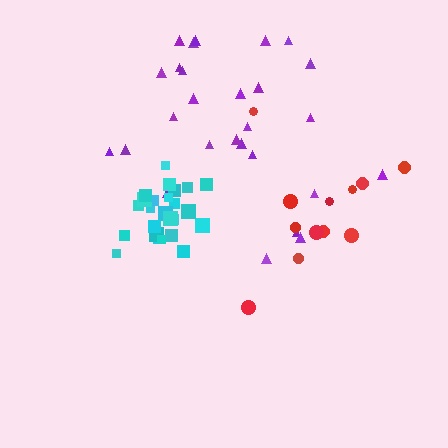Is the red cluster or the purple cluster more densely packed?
Purple.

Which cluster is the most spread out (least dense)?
Red.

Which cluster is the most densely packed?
Cyan.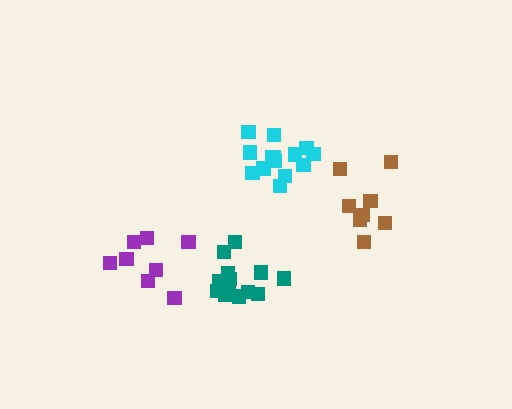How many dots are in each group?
Group 1: 8 dots, Group 2: 14 dots, Group 3: 13 dots, Group 4: 8 dots (43 total).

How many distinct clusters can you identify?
There are 4 distinct clusters.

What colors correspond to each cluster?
The clusters are colored: brown, cyan, teal, purple.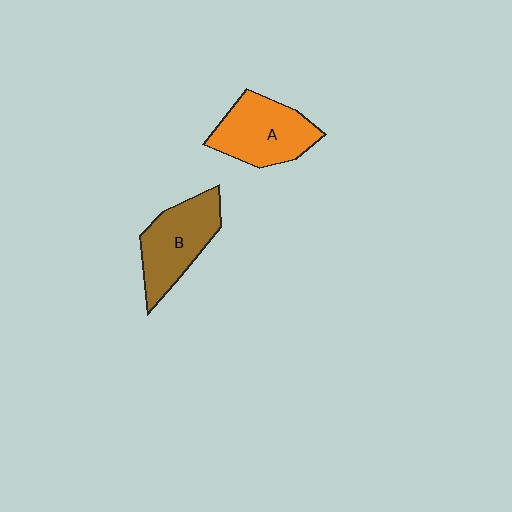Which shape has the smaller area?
Shape B (brown).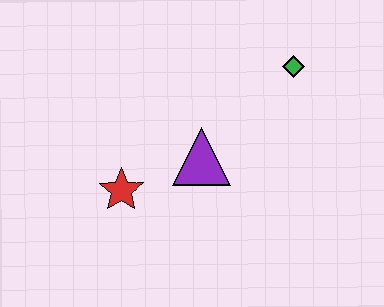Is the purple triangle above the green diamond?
No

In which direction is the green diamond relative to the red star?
The green diamond is to the right of the red star.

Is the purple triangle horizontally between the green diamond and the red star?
Yes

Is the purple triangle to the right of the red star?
Yes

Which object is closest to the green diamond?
The purple triangle is closest to the green diamond.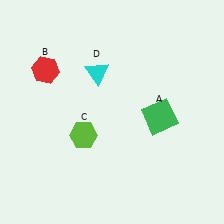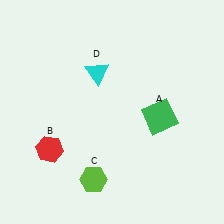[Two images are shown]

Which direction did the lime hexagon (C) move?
The lime hexagon (C) moved down.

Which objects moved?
The objects that moved are: the red hexagon (B), the lime hexagon (C).